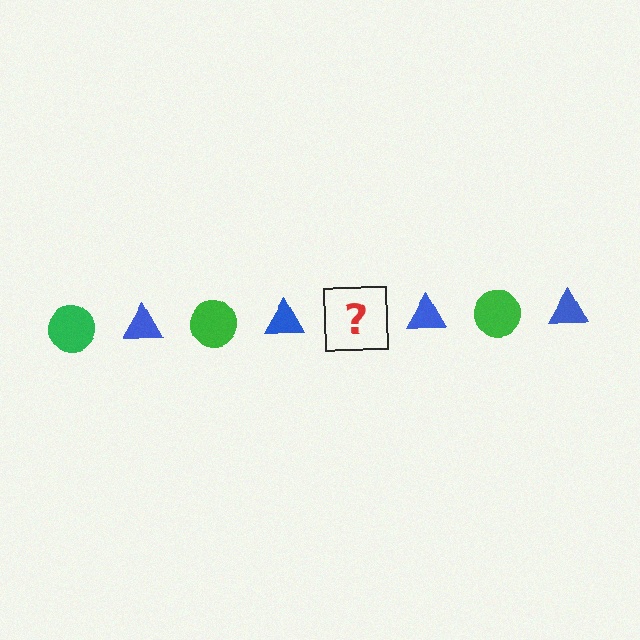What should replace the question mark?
The question mark should be replaced with a green circle.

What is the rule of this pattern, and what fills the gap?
The rule is that the pattern alternates between green circle and blue triangle. The gap should be filled with a green circle.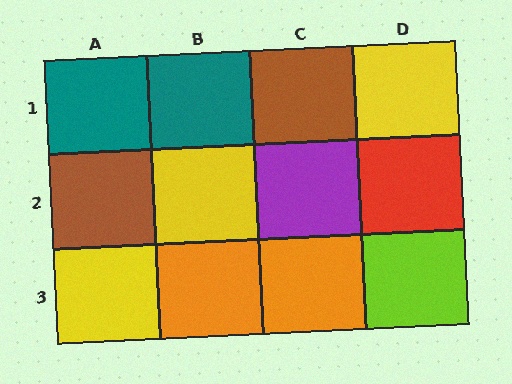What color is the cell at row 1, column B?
Teal.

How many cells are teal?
2 cells are teal.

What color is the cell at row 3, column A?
Yellow.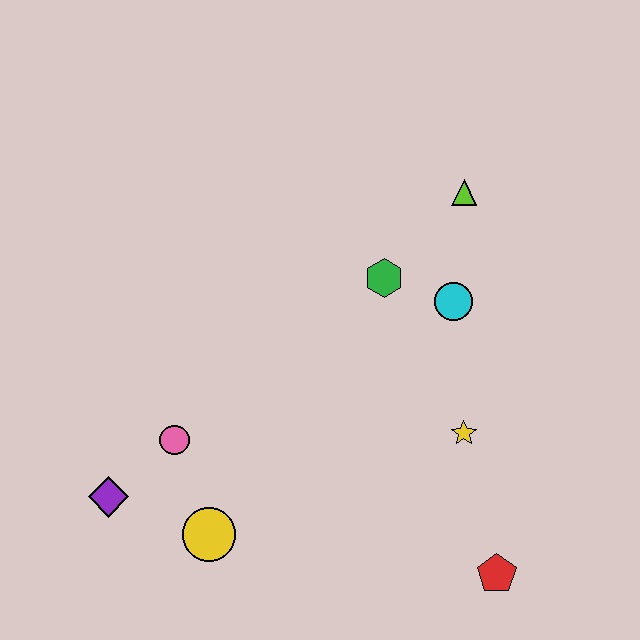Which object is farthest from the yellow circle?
The lime triangle is farthest from the yellow circle.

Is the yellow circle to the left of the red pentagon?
Yes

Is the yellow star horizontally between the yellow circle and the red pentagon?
Yes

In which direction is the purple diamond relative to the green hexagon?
The purple diamond is to the left of the green hexagon.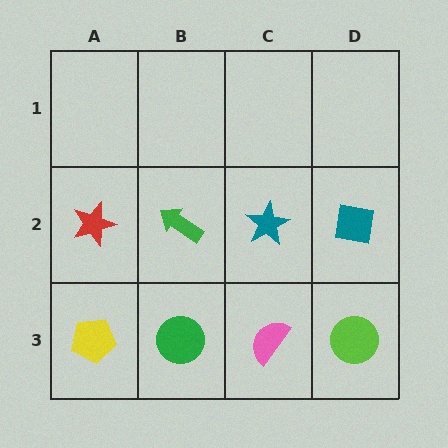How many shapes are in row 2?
4 shapes.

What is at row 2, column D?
A teal square.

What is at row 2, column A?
A red star.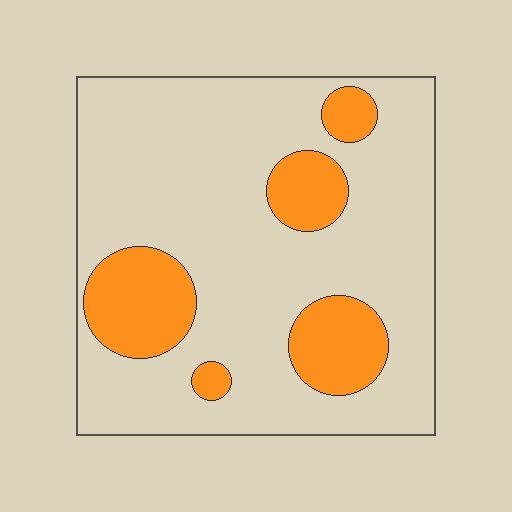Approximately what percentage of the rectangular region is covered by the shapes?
Approximately 20%.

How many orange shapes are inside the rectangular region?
5.